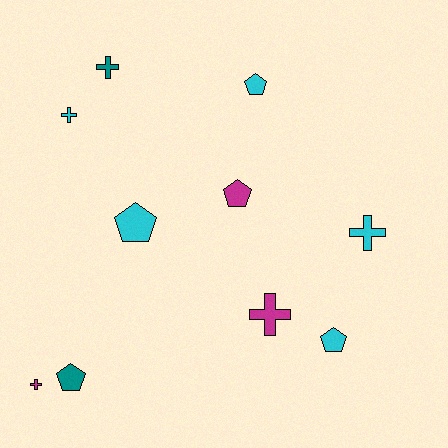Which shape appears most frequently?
Cross, with 5 objects.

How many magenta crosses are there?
There are 2 magenta crosses.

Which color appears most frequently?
Cyan, with 5 objects.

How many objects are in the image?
There are 10 objects.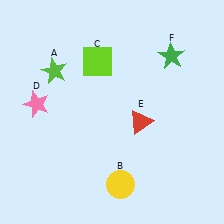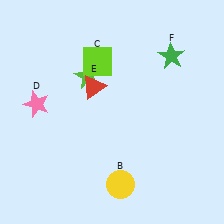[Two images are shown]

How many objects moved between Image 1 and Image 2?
2 objects moved between the two images.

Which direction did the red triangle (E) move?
The red triangle (E) moved left.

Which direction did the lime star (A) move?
The lime star (A) moved right.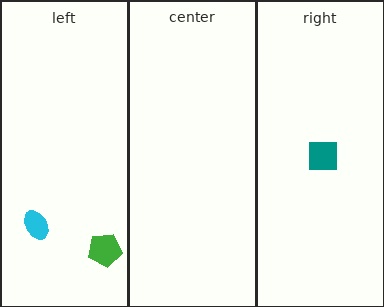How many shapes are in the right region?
1.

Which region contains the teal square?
The right region.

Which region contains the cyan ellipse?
The left region.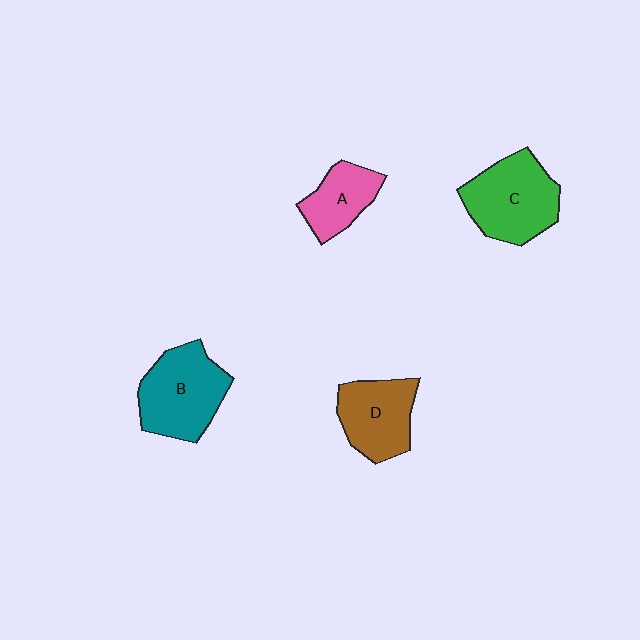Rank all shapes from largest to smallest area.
From largest to smallest: B (teal), C (green), D (brown), A (pink).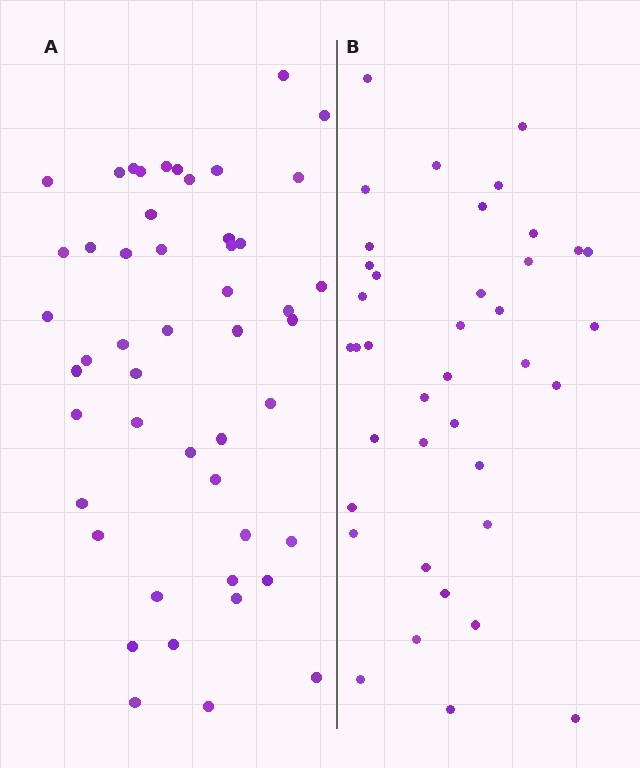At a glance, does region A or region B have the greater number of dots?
Region A (the left region) has more dots.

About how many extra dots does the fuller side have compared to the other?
Region A has roughly 10 or so more dots than region B.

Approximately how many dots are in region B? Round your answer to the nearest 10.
About 40 dots. (The exact count is 39, which rounds to 40.)